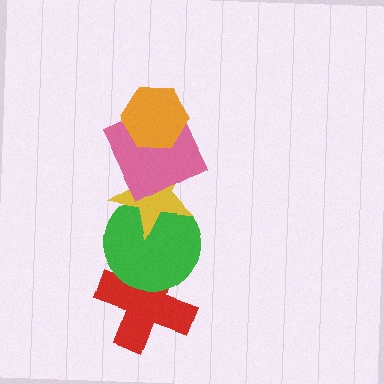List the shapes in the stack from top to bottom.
From top to bottom: the orange hexagon, the pink square, the yellow star, the green circle, the red cross.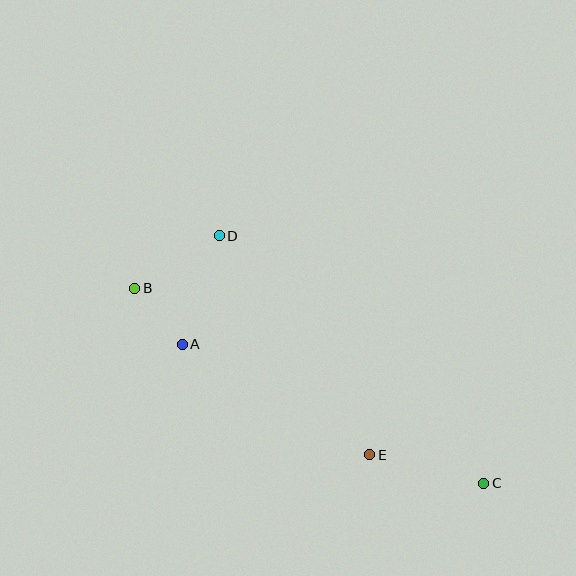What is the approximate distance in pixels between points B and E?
The distance between B and E is approximately 288 pixels.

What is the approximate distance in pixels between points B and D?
The distance between B and D is approximately 100 pixels.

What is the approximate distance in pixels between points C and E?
The distance between C and E is approximately 118 pixels.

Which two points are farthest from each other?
Points B and C are farthest from each other.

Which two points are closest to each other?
Points A and B are closest to each other.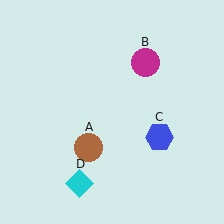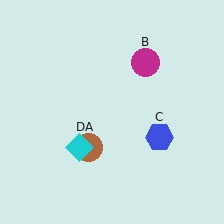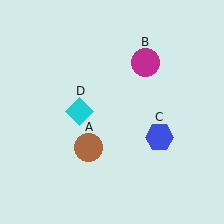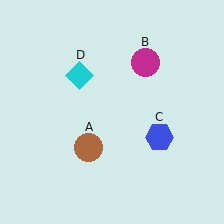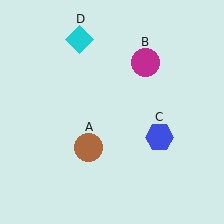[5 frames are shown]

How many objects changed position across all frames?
1 object changed position: cyan diamond (object D).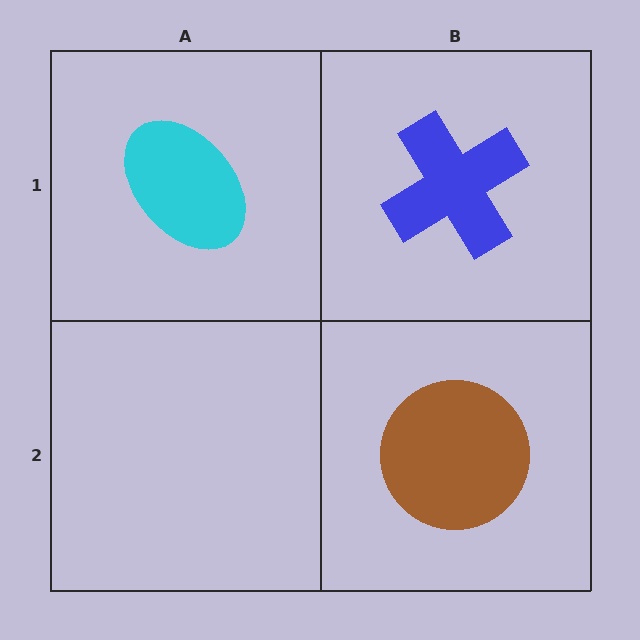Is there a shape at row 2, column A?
No, that cell is empty.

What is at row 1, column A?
A cyan ellipse.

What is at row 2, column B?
A brown circle.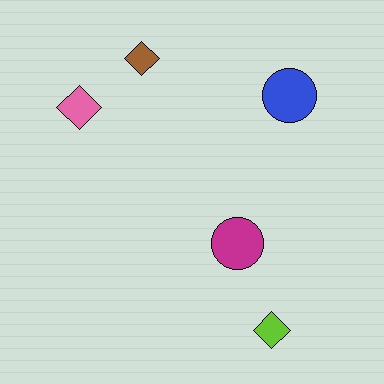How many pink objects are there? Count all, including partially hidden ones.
There is 1 pink object.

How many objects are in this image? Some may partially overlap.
There are 5 objects.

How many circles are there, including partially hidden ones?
There are 2 circles.